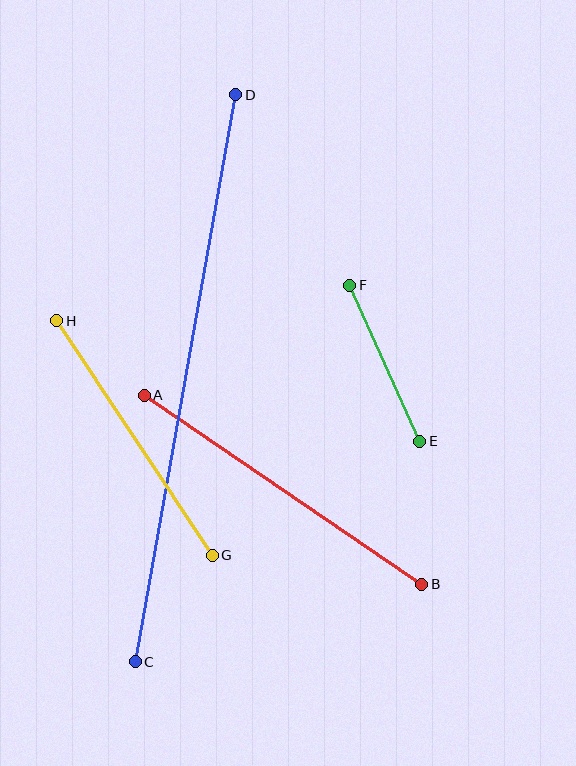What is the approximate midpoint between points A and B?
The midpoint is at approximately (283, 490) pixels.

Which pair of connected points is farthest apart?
Points C and D are farthest apart.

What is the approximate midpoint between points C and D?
The midpoint is at approximately (186, 378) pixels.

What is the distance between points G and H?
The distance is approximately 281 pixels.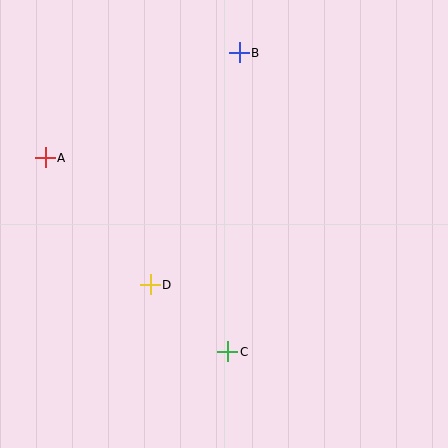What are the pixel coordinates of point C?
Point C is at (228, 352).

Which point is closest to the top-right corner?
Point B is closest to the top-right corner.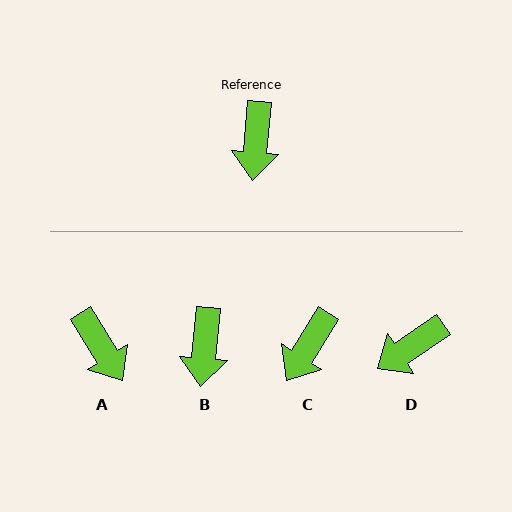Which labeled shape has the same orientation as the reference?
B.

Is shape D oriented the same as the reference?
No, it is off by about 51 degrees.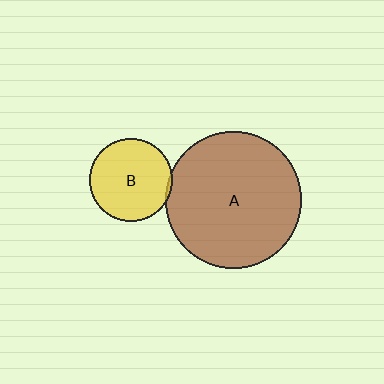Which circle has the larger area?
Circle A (brown).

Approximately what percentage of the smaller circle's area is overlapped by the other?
Approximately 5%.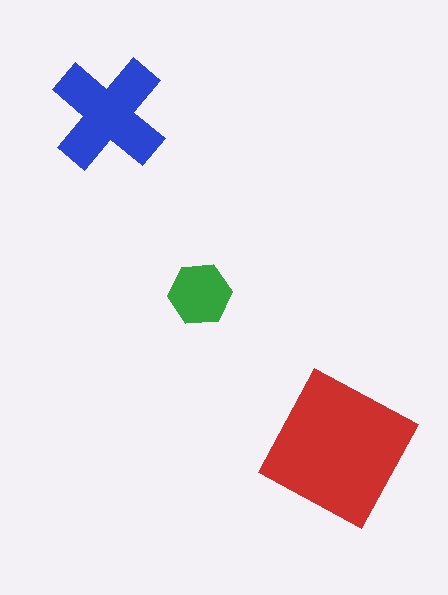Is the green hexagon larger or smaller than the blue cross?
Smaller.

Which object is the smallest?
The green hexagon.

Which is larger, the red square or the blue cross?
The red square.